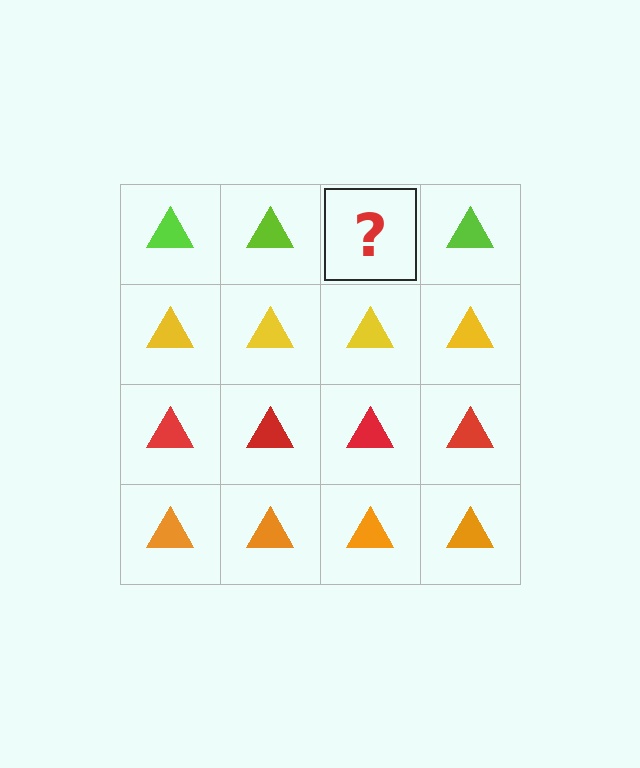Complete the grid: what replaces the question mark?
The question mark should be replaced with a lime triangle.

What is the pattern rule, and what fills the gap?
The rule is that each row has a consistent color. The gap should be filled with a lime triangle.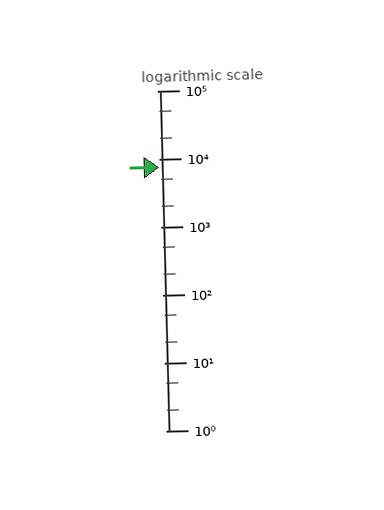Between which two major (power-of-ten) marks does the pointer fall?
The pointer is between 1000 and 10000.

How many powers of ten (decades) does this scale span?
The scale spans 5 decades, from 1 to 100000.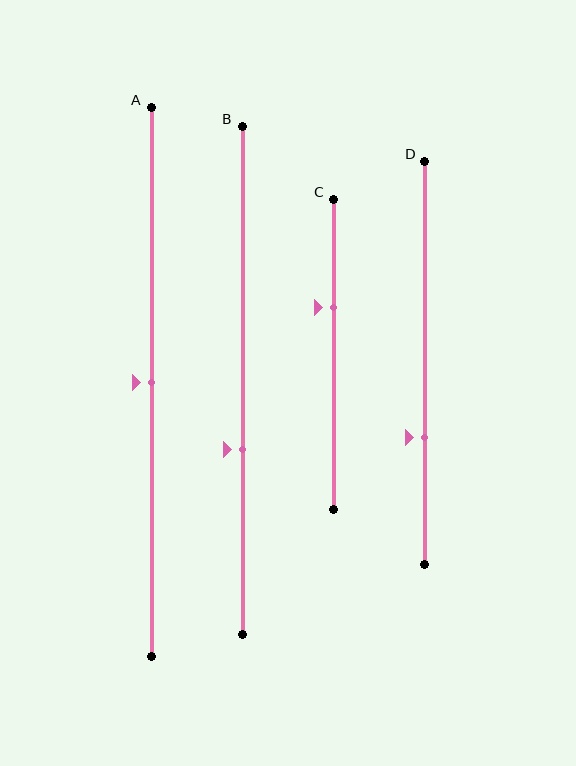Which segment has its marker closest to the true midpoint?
Segment A has its marker closest to the true midpoint.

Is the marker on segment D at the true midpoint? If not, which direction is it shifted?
No, the marker on segment D is shifted downward by about 19% of the segment length.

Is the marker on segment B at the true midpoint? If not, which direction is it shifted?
No, the marker on segment B is shifted downward by about 14% of the segment length.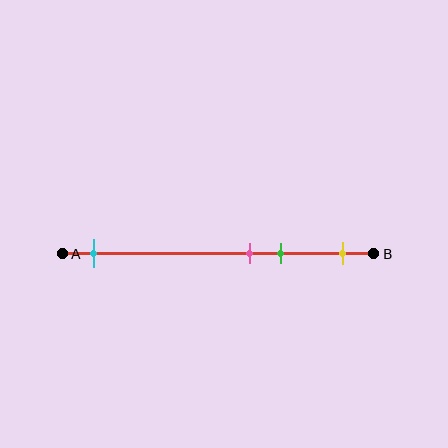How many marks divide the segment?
There are 4 marks dividing the segment.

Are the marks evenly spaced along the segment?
No, the marks are not evenly spaced.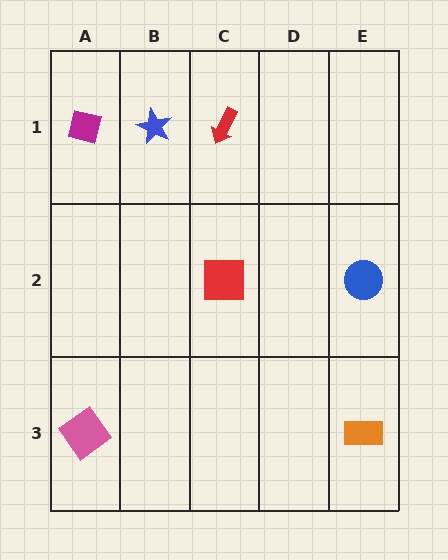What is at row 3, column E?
An orange rectangle.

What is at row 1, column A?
A magenta square.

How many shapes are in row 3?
2 shapes.